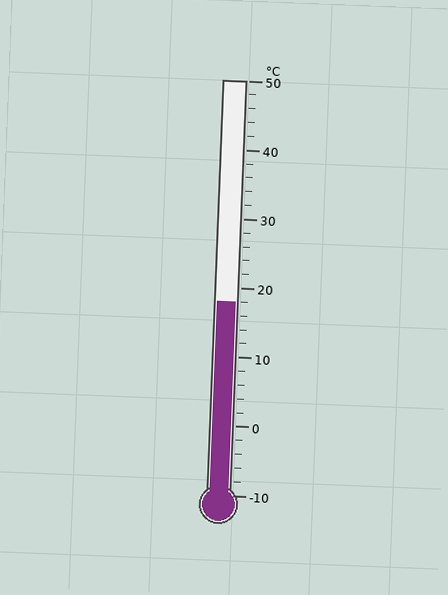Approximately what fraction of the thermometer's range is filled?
The thermometer is filled to approximately 45% of its range.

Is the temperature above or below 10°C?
The temperature is above 10°C.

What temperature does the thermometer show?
The thermometer shows approximately 18°C.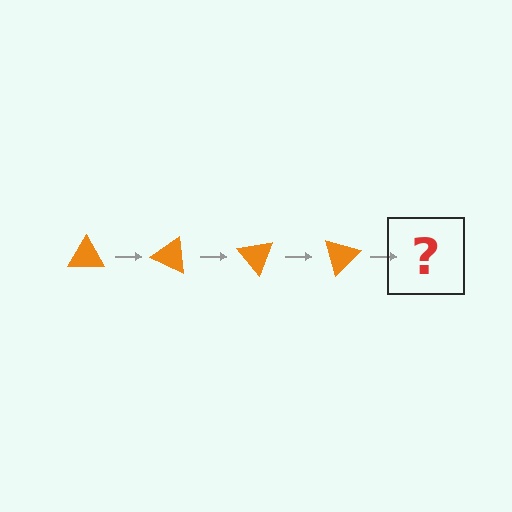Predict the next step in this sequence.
The next step is an orange triangle rotated 100 degrees.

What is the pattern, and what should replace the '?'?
The pattern is that the triangle rotates 25 degrees each step. The '?' should be an orange triangle rotated 100 degrees.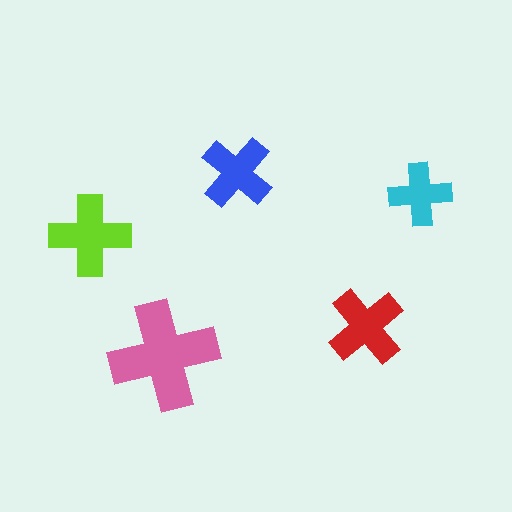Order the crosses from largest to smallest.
the pink one, the lime one, the red one, the blue one, the cyan one.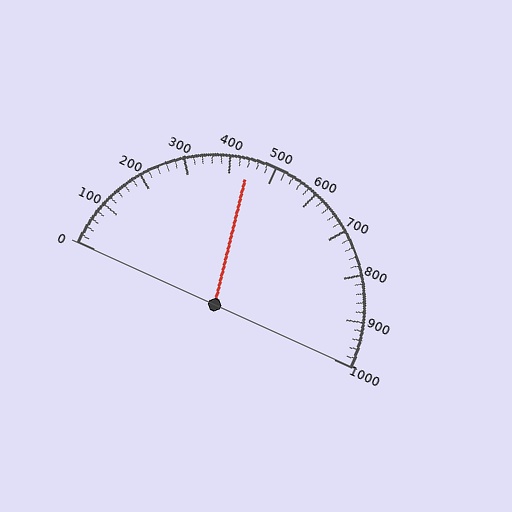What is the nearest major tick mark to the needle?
The nearest major tick mark is 400.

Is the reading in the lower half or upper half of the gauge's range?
The reading is in the lower half of the range (0 to 1000).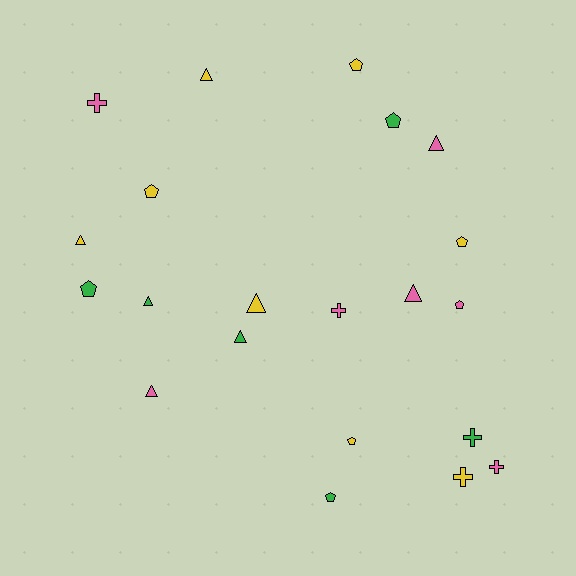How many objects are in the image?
There are 21 objects.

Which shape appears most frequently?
Triangle, with 8 objects.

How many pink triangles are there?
There are 3 pink triangles.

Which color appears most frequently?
Yellow, with 8 objects.